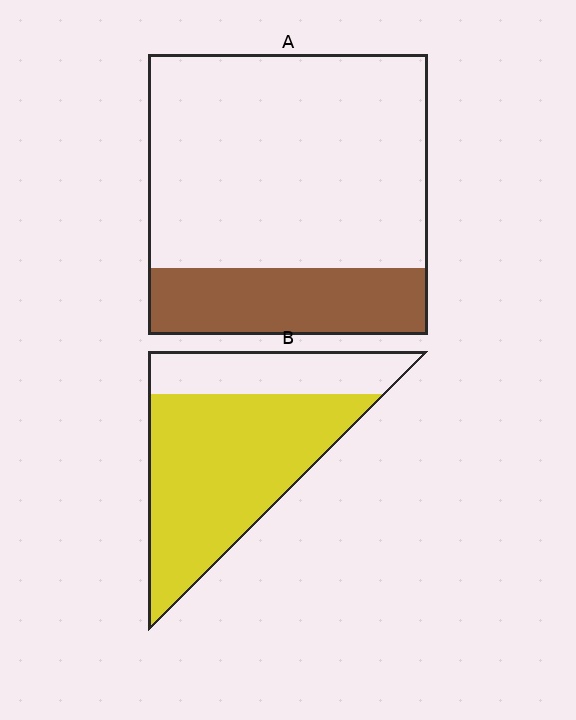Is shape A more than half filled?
No.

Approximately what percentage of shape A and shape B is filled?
A is approximately 25% and B is approximately 70%.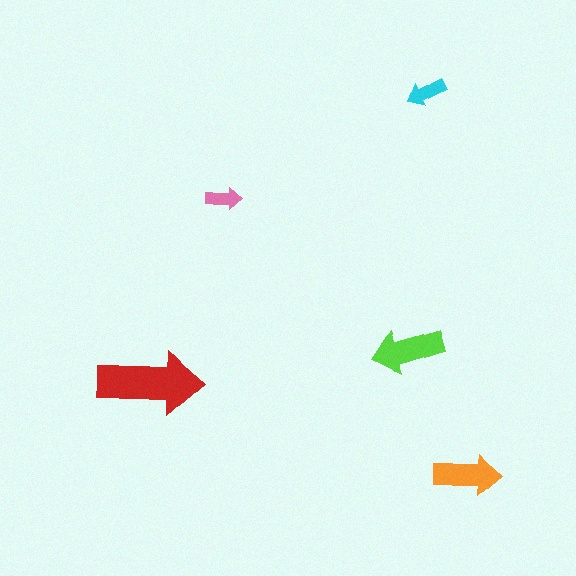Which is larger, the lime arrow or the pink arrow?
The lime one.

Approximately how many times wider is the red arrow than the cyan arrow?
About 2.5 times wider.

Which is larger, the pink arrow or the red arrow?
The red one.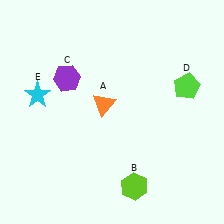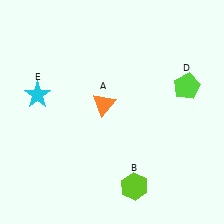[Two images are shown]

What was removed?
The purple hexagon (C) was removed in Image 2.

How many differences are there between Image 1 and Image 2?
There is 1 difference between the two images.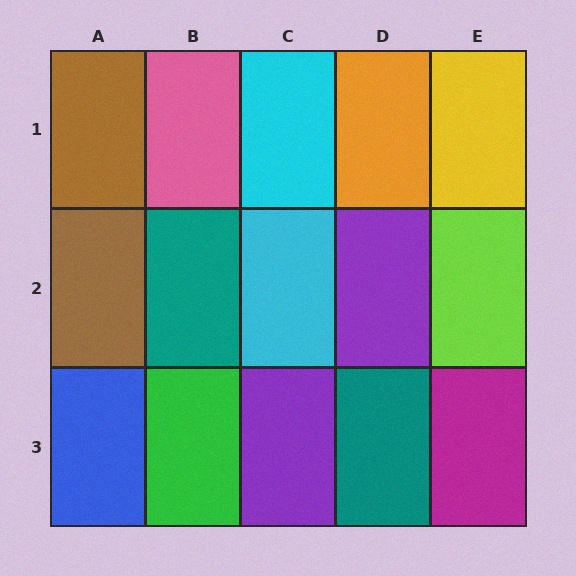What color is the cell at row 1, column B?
Pink.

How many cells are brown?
2 cells are brown.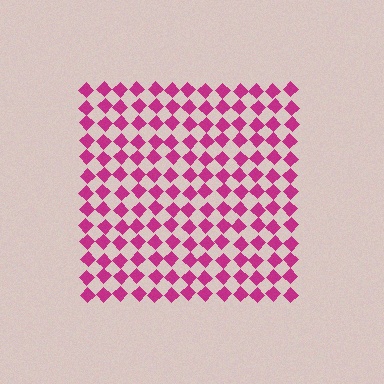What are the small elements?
The small elements are diamonds.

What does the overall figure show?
The overall figure shows a square.